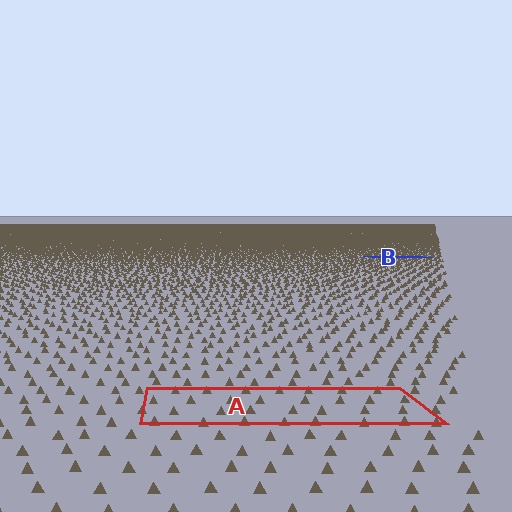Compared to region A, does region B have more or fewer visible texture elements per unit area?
Region B has more texture elements per unit area — they are packed more densely because it is farther away.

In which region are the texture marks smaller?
The texture marks are smaller in region B, because it is farther away.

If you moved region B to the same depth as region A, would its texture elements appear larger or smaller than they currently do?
They would appear larger. At a closer depth, the same texture elements are projected at a bigger on-screen size.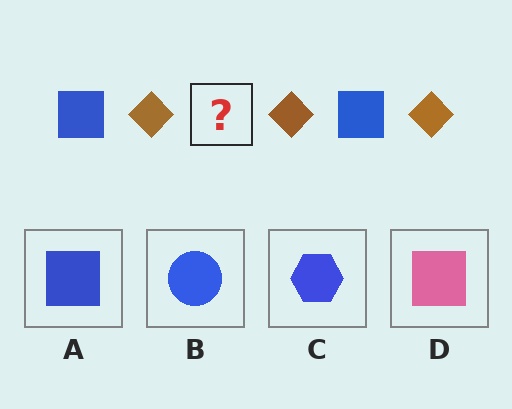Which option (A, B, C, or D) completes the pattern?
A.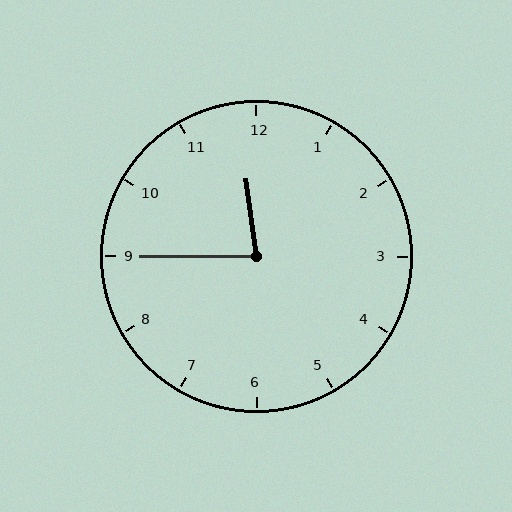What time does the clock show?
11:45.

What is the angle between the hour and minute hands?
Approximately 82 degrees.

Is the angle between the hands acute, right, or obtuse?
It is acute.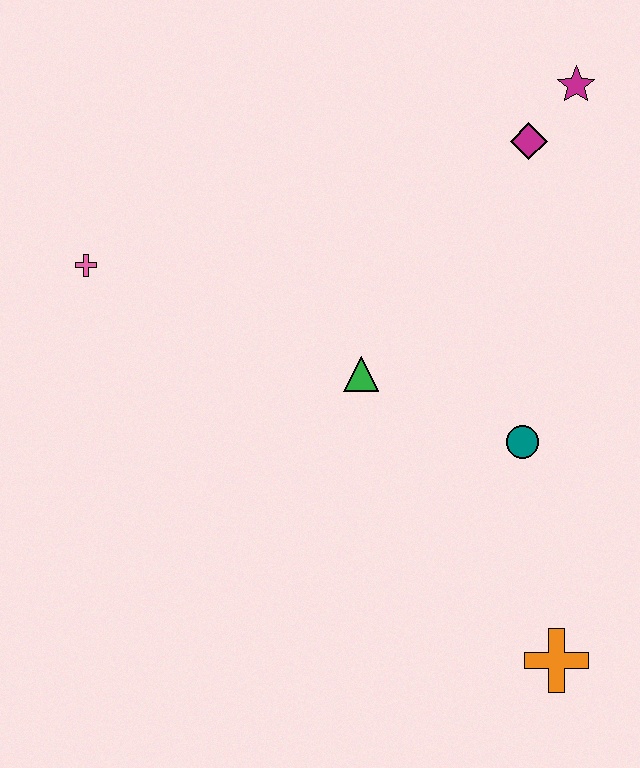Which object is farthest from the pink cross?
The orange cross is farthest from the pink cross.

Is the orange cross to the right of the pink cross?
Yes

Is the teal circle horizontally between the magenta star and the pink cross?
Yes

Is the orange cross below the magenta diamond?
Yes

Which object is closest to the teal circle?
The green triangle is closest to the teal circle.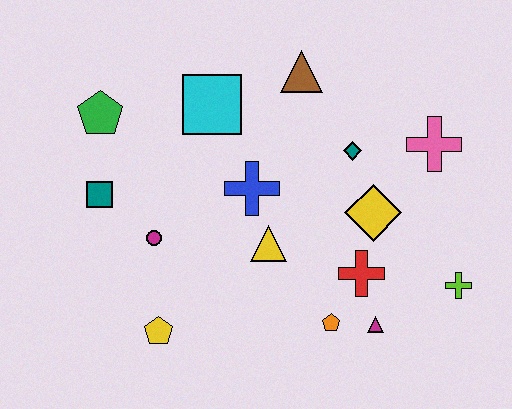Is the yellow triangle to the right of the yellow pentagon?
Yes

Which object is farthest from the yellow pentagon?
The pink cross is farthest from the yellow pentagon.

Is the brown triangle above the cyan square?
Yes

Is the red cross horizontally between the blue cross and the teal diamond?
No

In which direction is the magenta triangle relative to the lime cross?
The magenta triangle is to the left of the lime cross.